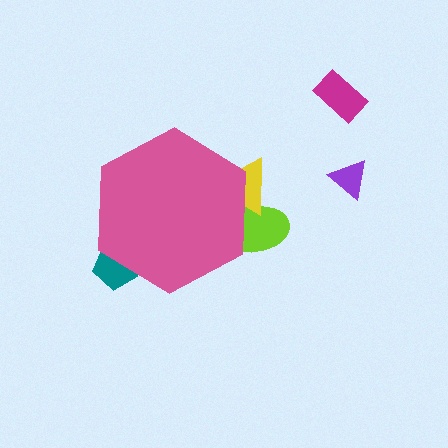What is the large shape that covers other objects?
A pink hexagon.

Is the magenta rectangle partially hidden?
No, the magenta rectangle is fully visible.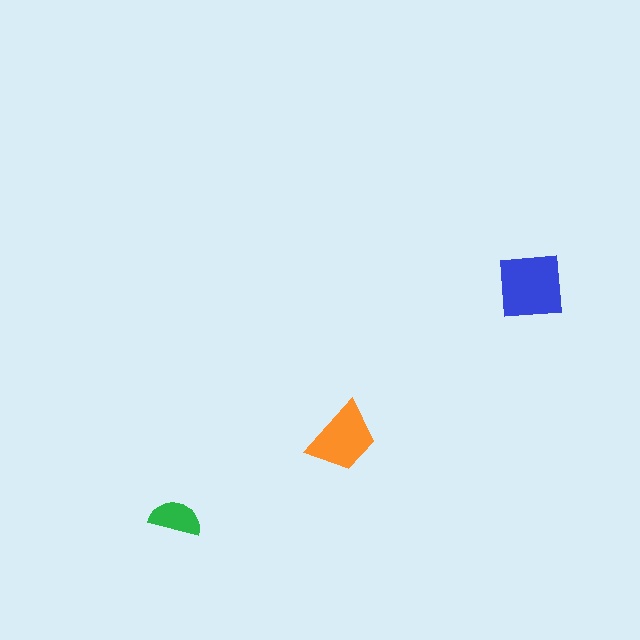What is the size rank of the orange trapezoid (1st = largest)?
2nd.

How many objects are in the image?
There are 3 objects in the image.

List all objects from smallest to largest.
The green semicircle, the orange trapezoid, the blue square.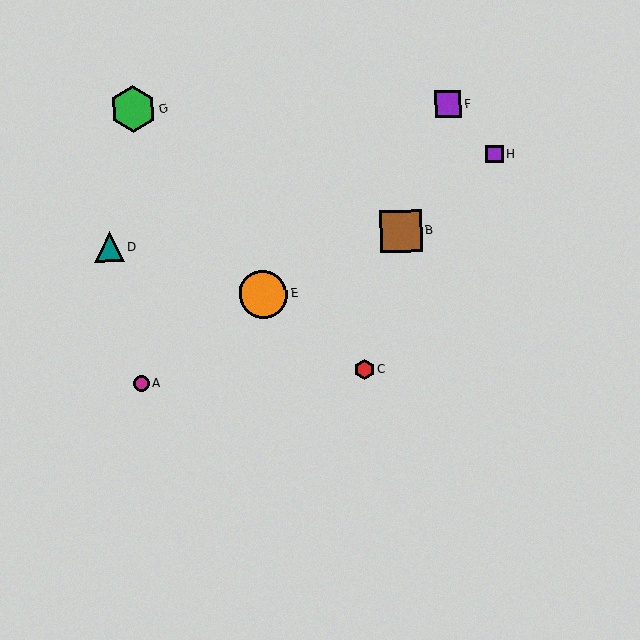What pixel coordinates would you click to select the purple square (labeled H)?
Click at (495, 154) to select the purple square H.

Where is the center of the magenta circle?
The center of the magenta circle is at (141, 383).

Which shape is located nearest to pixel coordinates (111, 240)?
The teal triangle (labeled D) at (109, 247) is nearest to that location.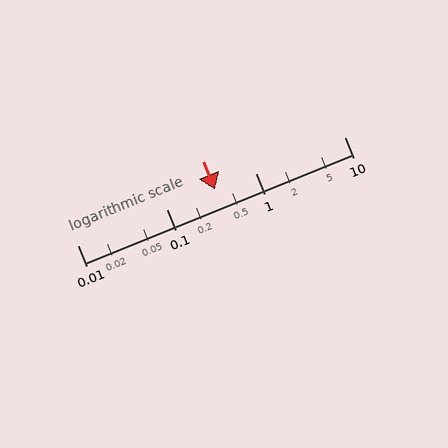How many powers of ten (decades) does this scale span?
The scale spans 3 decades, from 0.01 to 10.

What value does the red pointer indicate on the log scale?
The pointer indicates approximately 0.35.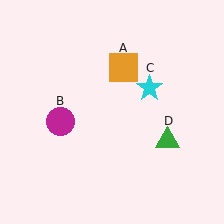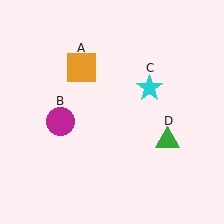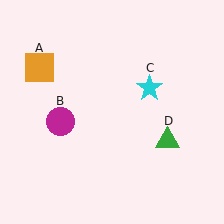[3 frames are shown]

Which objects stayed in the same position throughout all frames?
Magenta circle (object B) and cyan star (object C) and green triangle (object D) remained stationary.